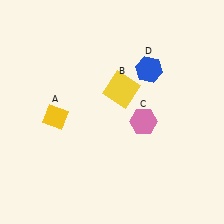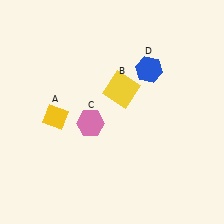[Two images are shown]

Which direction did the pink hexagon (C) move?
The pink hexagon (C) moved left.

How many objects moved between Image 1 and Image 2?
1 object moved between the two images.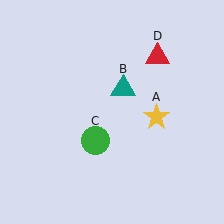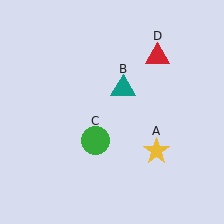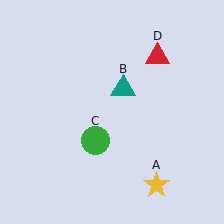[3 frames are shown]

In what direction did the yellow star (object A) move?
The yellow star (object A) moved down.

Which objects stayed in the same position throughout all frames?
Teal triangle (object B) and green circle (object C) and red triangle (object D) remained stationary.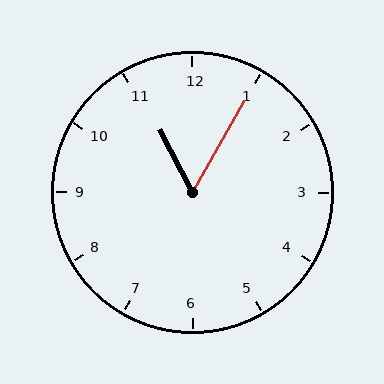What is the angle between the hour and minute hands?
Approximately 58 degrees.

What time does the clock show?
11:05.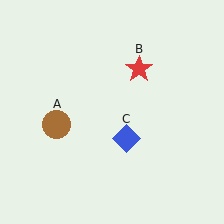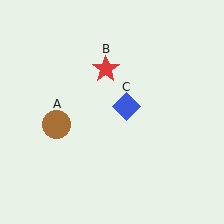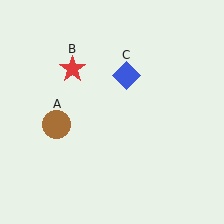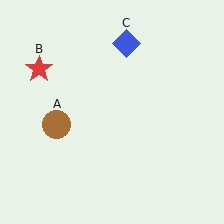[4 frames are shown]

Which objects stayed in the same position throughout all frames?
Brown circle (object A) remained stationary.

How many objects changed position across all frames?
2 objects changed position: red star (object B), blue diamond (object C).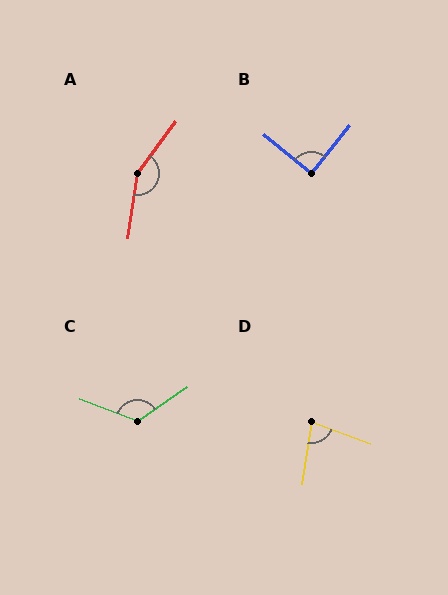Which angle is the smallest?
D, at approximately 78 degrees.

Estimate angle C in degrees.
Approximately 124 degrees.